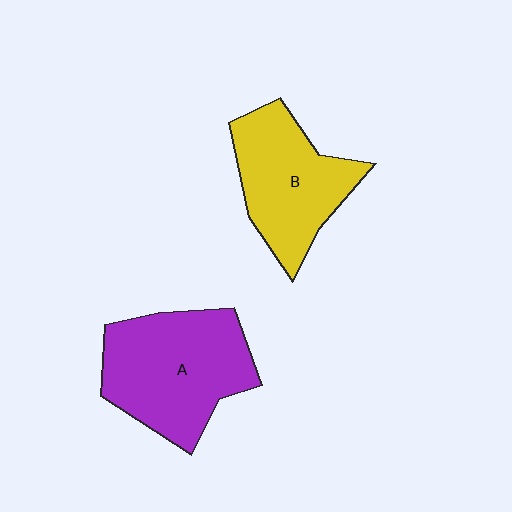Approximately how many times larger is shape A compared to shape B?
Approximately 1.2 times.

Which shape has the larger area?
Shape A (purple).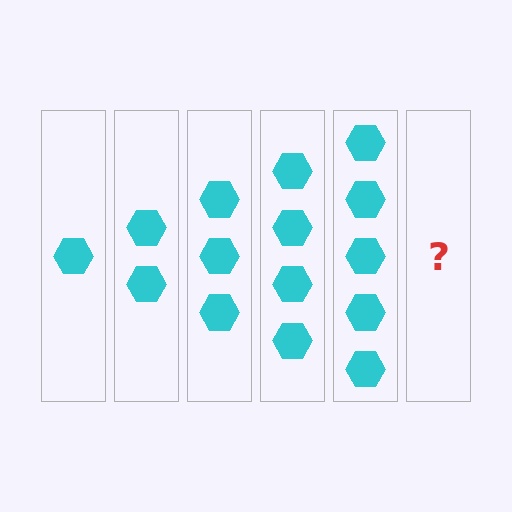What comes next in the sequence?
The next element should be 6 hexagons.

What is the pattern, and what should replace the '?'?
The pattern is that each step adds one more hexagon. The '?' should be 6 hexagons.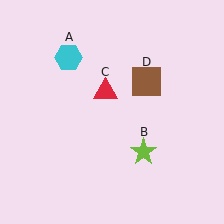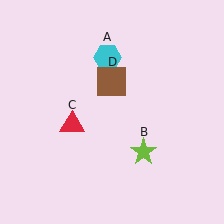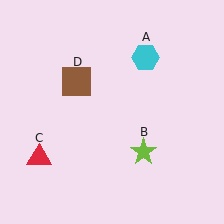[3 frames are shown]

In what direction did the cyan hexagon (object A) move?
The cyan hexagon (object A) moved right.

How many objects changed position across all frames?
3 objects changed position: cyan hexagon (object A), red triangle (object C), brown square (object D).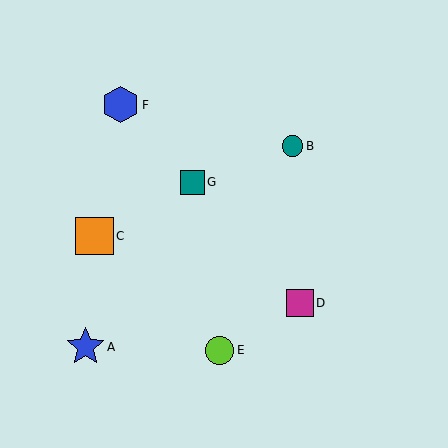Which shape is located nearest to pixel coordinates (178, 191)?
The teal square (labeled G) at (193, 182) is nearest to that location.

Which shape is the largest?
The blue star (labeled A) is the largest.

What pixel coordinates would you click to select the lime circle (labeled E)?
Click at (220, 350) to select the lime circle E.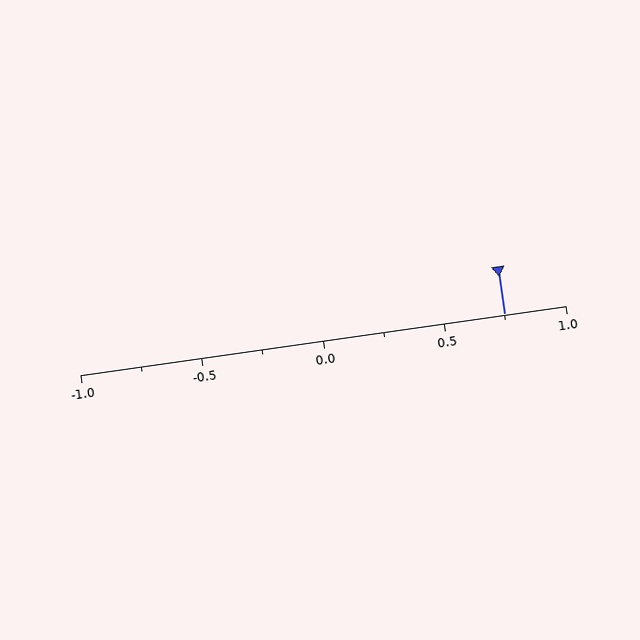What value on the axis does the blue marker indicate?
The marker indicates approximately 0.75.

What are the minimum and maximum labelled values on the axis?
The axis runs from -1.0 to 1.0.